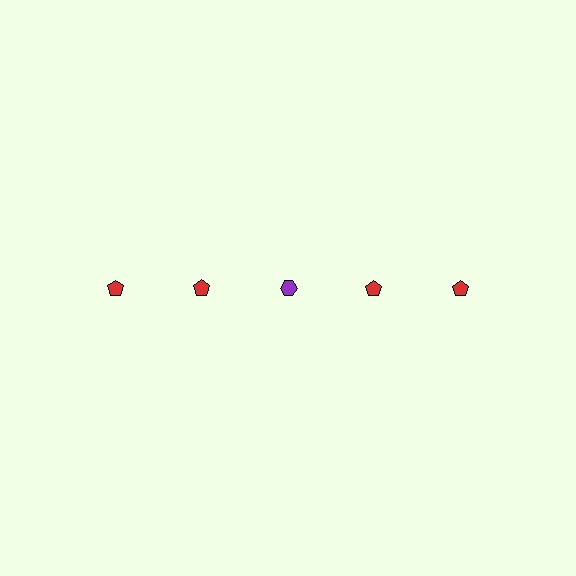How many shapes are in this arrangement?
There are 5 shapes arranged in a grid pattern.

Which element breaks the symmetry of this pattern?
The purple hexagon in the top row, center column breaks the symmetry. All other shapes are red pentagons.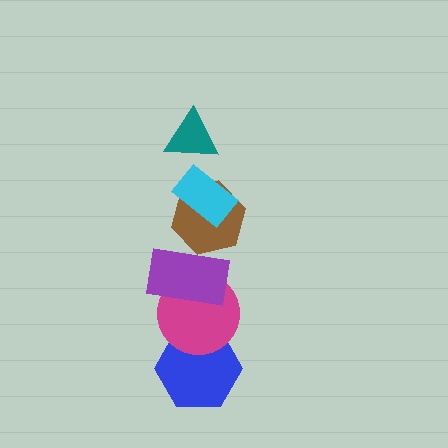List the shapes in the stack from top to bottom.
From top to bottom: the teal triangle, the cyan rectangle, the brown hexagon, the purple rectangle, the magenta circle, the blue hexagon.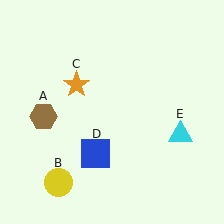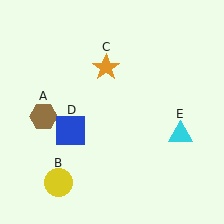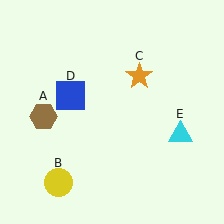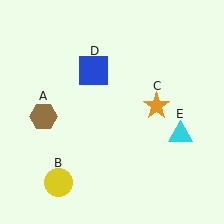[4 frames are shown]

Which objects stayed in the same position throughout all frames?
Brown hexagon (object A) and yellow circle (object B) and cyan triangle (object E) remained stationary.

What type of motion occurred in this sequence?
The orange star (object C), blue square (object D) rotated clockwise around the center of the scene.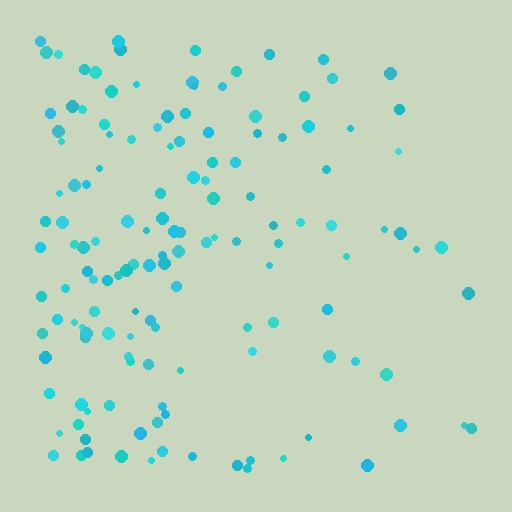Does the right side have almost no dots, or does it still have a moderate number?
Still a moderate number, just noticeably fewer than the left.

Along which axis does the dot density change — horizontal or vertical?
Horizontal.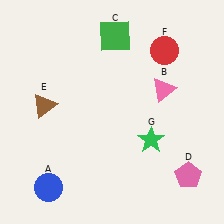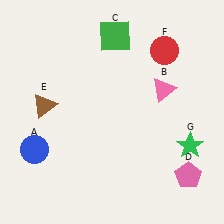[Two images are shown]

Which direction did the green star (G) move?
The green star (G) moved right.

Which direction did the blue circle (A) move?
The blue circle (A) moved up.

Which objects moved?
The objects that moved are: the blue circle (A), the green star (G).